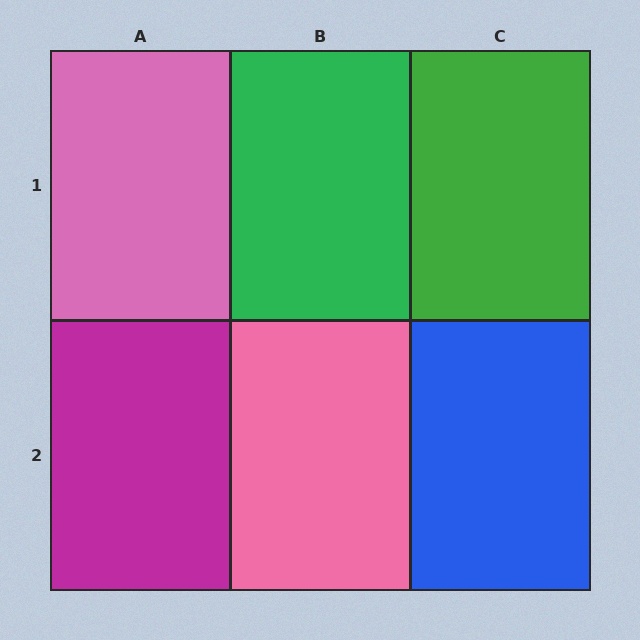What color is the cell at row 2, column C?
Blue.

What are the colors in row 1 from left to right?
Pink, green, green.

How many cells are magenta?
1 cell is magenta.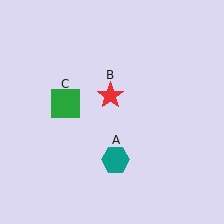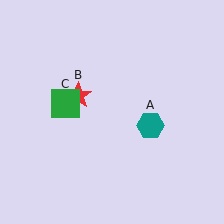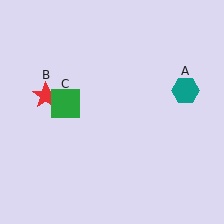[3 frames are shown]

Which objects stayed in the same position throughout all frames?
Green square (object C) remained stationary.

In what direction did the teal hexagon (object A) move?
The teal hexagon (object A) moved up and to the right.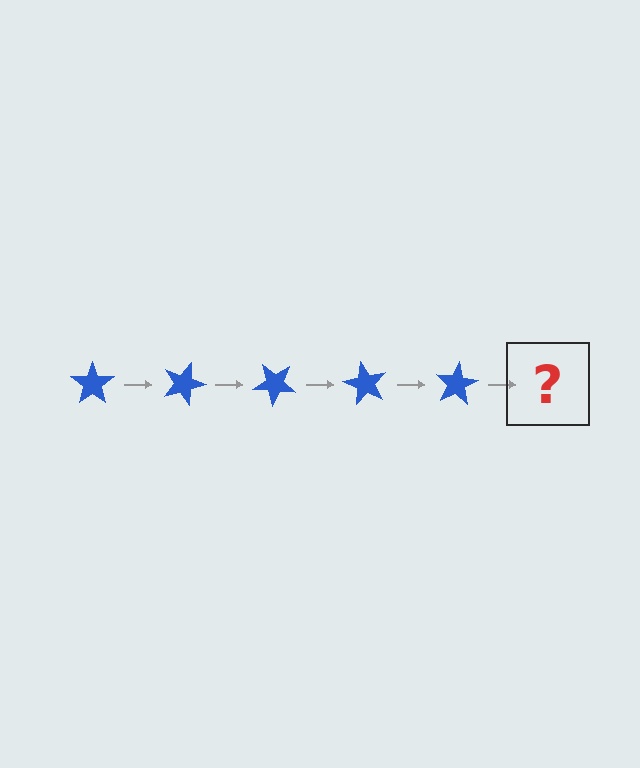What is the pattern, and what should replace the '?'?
The pattern is that the star rotates 20 degrees each step. The '?' should be a blue star rotated 100 degrees.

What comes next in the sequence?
The next element should be a blue star rotated 100 degrees.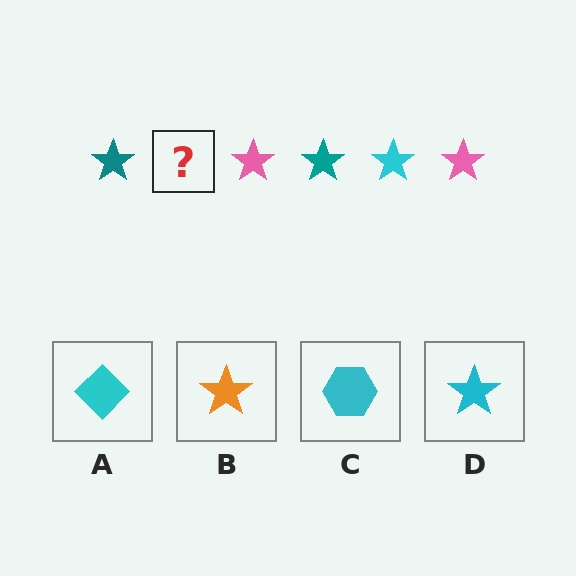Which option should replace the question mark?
Option D.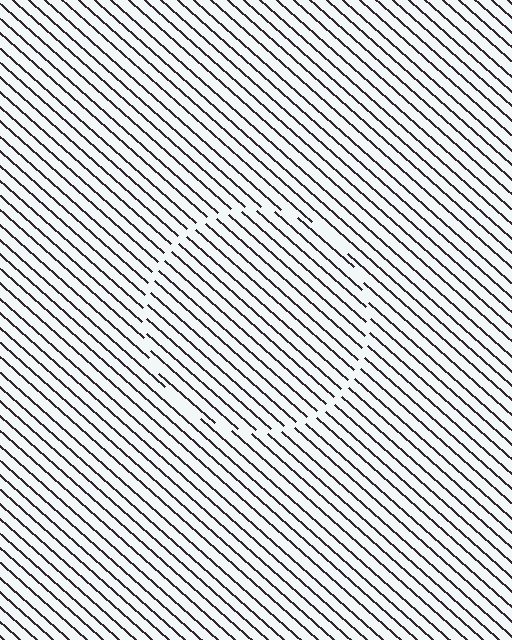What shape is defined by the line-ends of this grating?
An illusory circle. The interior of the shape contains the same grating, shifted by half a period — the contour is defined by the phase discontinuity where line-ends from the inner and outer gratings abut.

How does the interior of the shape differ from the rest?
The interior of the shape contains the same grating, shifted by half a period — the contour is defined by the phase discontinuity where line-ends from the inner and outer gratings abut.